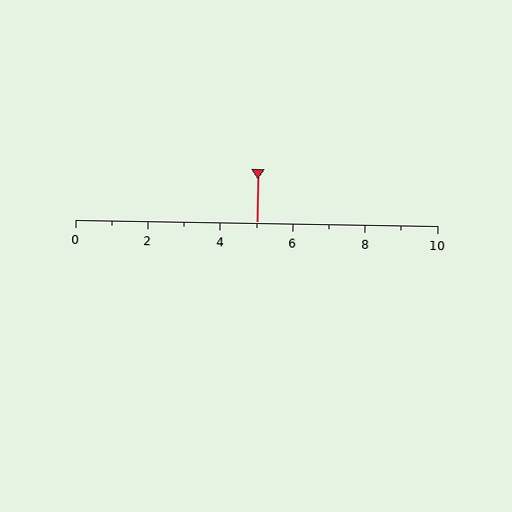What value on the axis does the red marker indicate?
The marker indicates approximately 5.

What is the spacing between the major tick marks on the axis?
The major ticks are spaced 2 apart.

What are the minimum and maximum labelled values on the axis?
The axis runs from 0 to 10.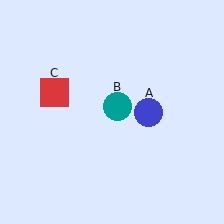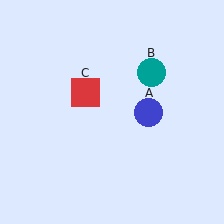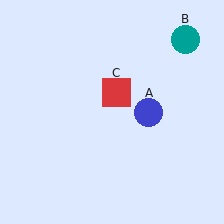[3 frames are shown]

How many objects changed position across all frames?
2 objects changed position: teal circle (object B), red square (object C).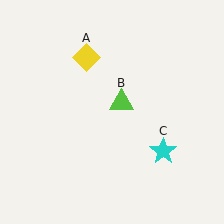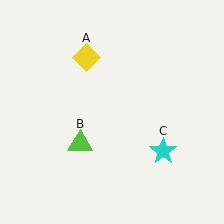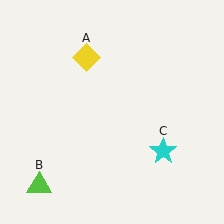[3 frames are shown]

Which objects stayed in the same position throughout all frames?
Yellow diamond (object A) and cyan star (object C) remained stationary.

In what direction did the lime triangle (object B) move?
The lime triangle (object B) moved down and to the left.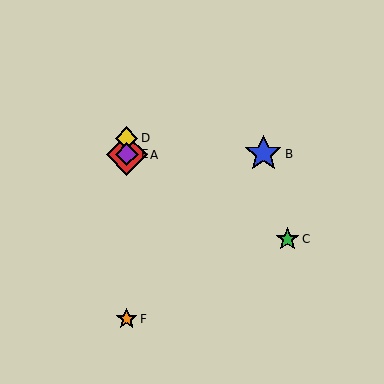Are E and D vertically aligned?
Yes, both are at x≈127.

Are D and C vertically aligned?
No, D is at x≈127 and C is at x≈287.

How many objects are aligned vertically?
4 objects (A, D, E, F) are aligned vertically.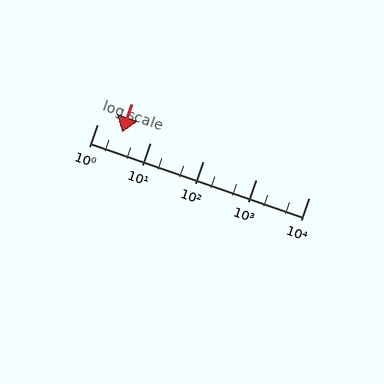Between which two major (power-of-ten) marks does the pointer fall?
The pointer is between 1 and 10.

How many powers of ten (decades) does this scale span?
The scale spans 4 decades, from 1 to 10000.